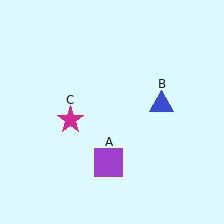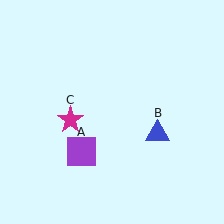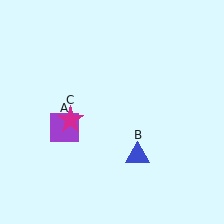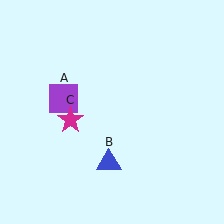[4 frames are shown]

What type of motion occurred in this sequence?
The purple square (object A), blue triangle (object B) rotated clockwise around the center of the scene.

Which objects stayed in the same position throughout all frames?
Magenta star (object C) remained stationary.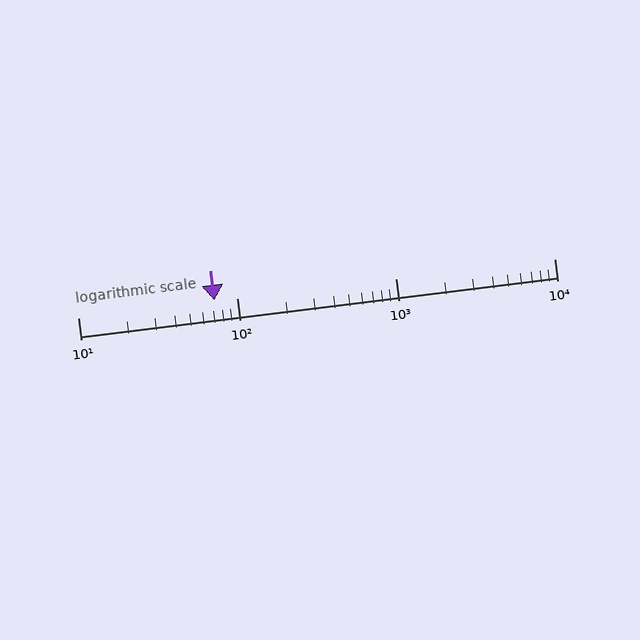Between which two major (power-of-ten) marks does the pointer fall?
The pointer is between 10 and 100.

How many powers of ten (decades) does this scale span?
The scale spans 3 decades, from 10 to 10000.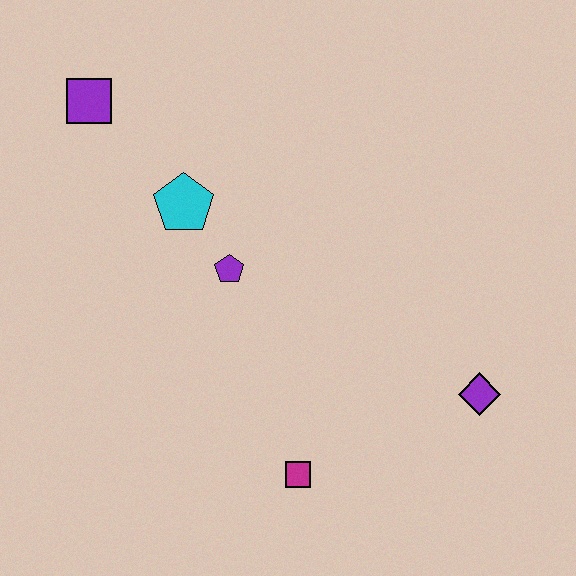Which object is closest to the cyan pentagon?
The purple pentagon is closest to the cyan pentagon.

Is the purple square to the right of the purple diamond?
No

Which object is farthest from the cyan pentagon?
The purple diamond is farthest from the cyan pentagon.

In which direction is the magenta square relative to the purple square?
The magenta square is below the purple square.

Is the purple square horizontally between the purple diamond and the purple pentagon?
No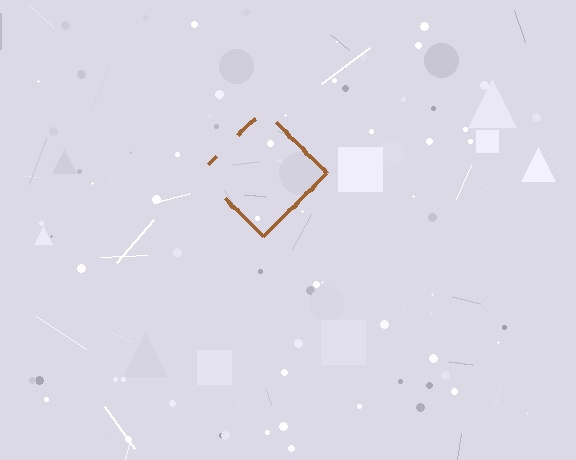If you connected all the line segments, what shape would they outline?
They would outline a diamond.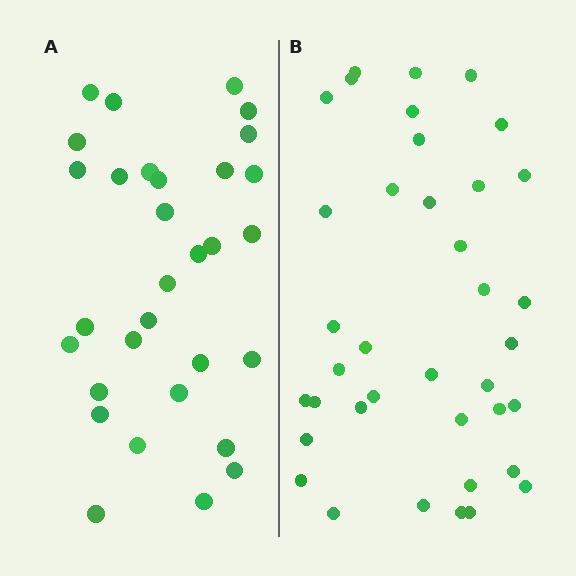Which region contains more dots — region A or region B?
Region B (the right region) has more dots.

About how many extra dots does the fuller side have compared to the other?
Region B has roughly 8 or so more dots than region A.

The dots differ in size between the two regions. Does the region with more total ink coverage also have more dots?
No. Region A has more total ink coverage because its dots are larger, but region B actually contains more individual dots. Total area can be misleading — the number of items is what matters here.